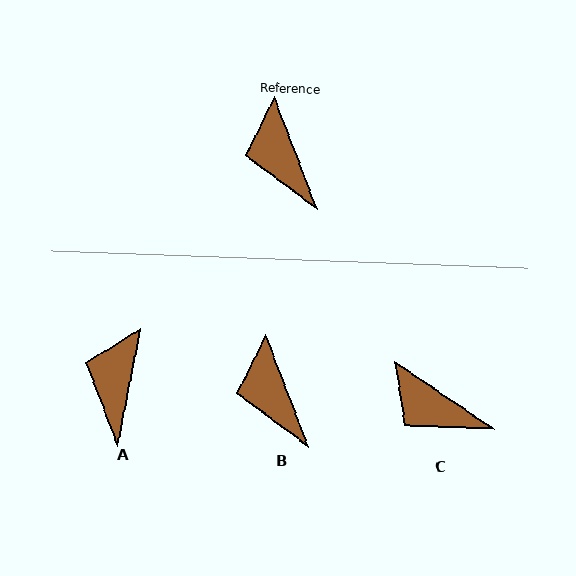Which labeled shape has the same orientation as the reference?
B.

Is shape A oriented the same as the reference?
No, it is off by about 32 degrees.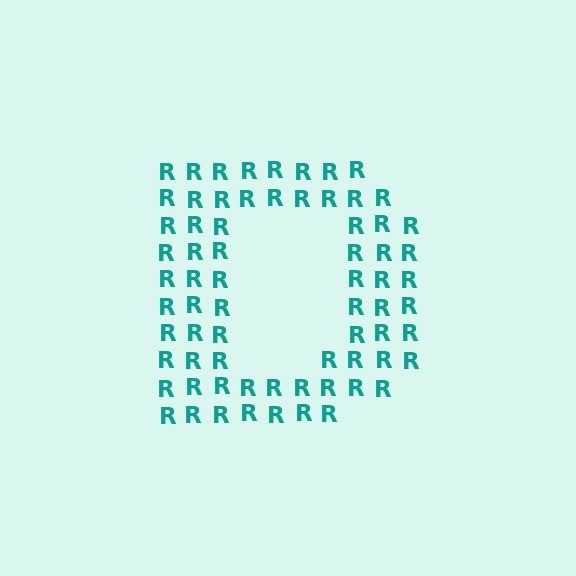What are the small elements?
The small elements are letter R's.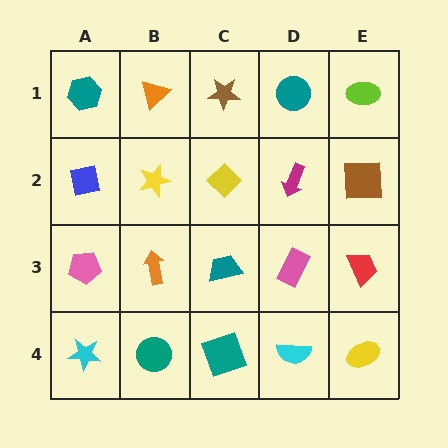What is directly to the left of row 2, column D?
A yellow diamond.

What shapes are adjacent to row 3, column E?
A brown square (row 2, column E), a yellow ellipse (row 4, column E), a pink rectangle (row 3, column D).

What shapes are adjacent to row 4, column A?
A pink pentagon (row 3, column A), a teal circle (row 4, column B).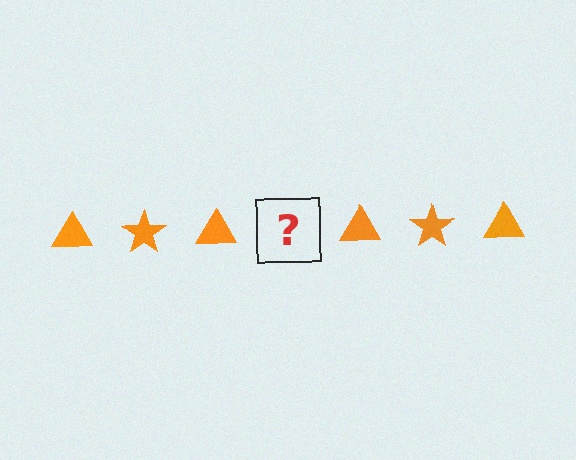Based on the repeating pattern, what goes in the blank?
The blank should be an orange star.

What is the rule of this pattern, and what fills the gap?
The rule is that the pattern cycles through triangle, star shapes in orange. The gap should be filled with an orange star.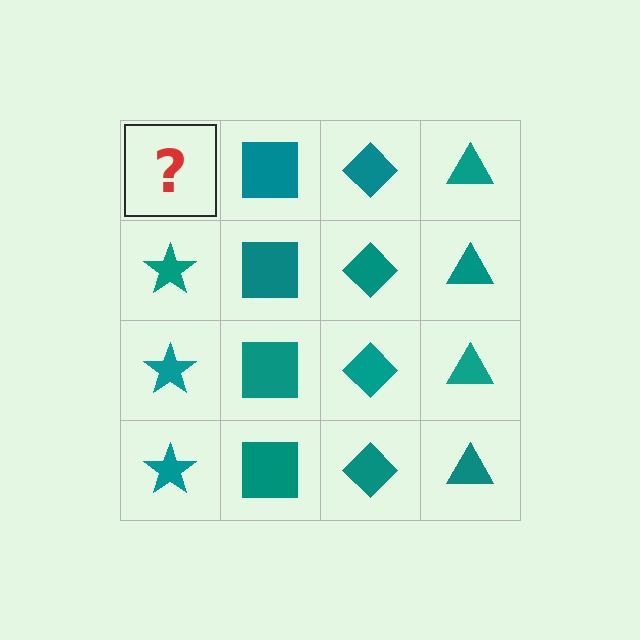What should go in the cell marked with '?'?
The missing cell should contain a teal star.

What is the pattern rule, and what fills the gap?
The rule is that each column has a consistent shape. The gap should be filled with a teal star.